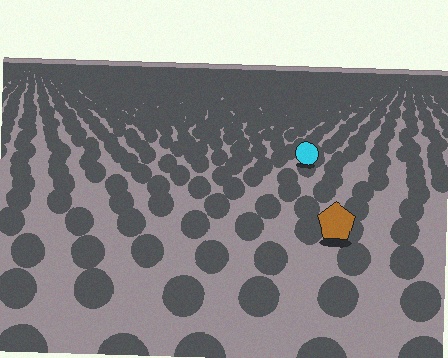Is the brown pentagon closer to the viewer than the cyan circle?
Yes. The brown pentagon is closer — you can tell from the texture gradient: the ground texture is coarser near it.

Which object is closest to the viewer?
The brown pentagon is closest. The texture marks near it are larger and more spread out.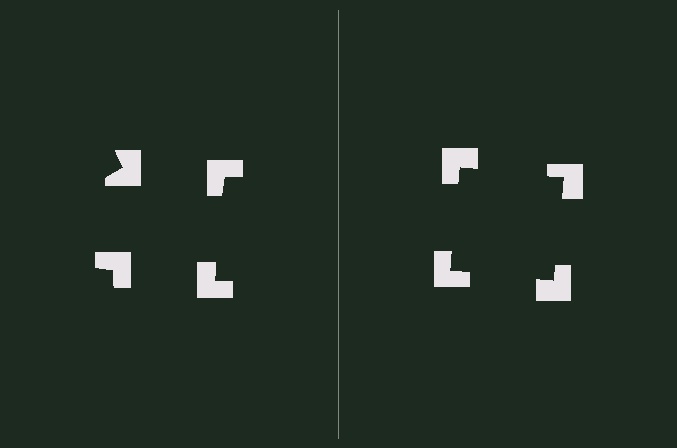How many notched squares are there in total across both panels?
8 — 4 on each side.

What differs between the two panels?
The notched squares are positioned identically on both sides; only the wedge orientations differ. On the right they align to a square; on the left they are misaligned.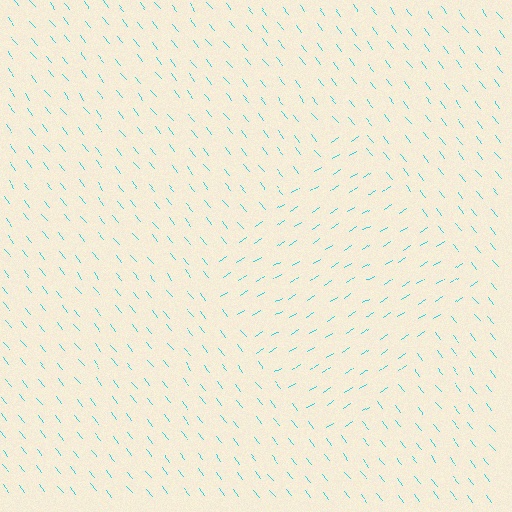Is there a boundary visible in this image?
Yes, there is a texture boundary formed by a change in line orientation.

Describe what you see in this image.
The image is filled with small cyan line segments. A diamond region in the image has lines oriented differently from the surrounding lines, creating a visible texture boundary.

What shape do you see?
I see a diamond.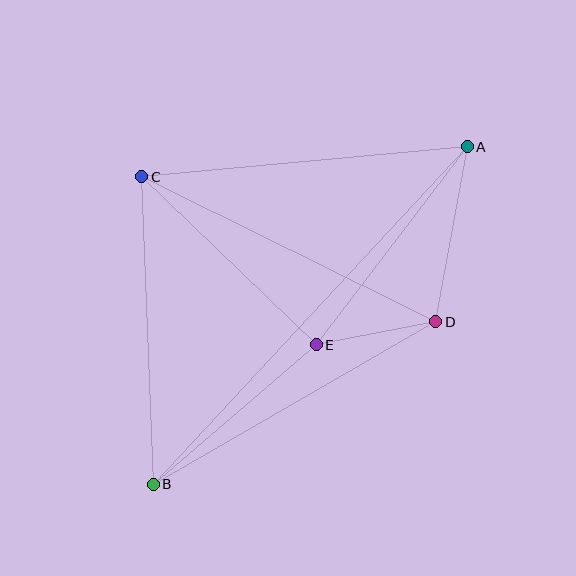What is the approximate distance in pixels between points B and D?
The distance between B and D is approximately 326 pixels.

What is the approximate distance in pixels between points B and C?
The distance between B and C is approximately 308 pixels.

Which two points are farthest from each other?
Points A and B are farthest from each other.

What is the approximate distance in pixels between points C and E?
The distance between C and E is approximately 242 pixels.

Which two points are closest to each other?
Points D and E are closest to each other.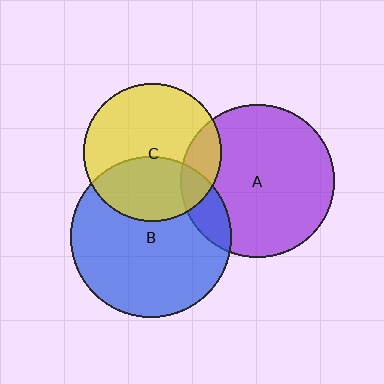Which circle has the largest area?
Circle B (blue).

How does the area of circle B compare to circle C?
Approximately 1.4 times.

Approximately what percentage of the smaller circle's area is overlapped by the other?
Approximately 15%.